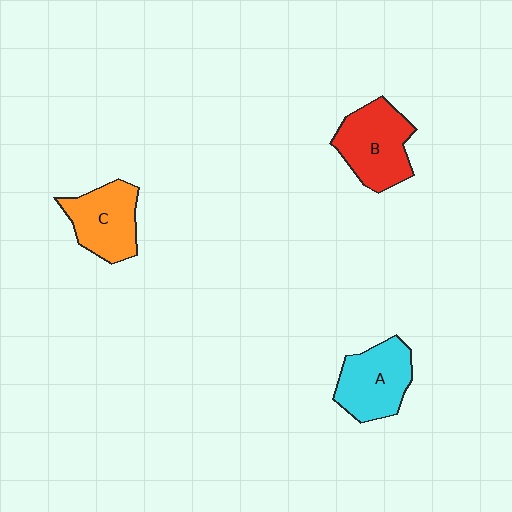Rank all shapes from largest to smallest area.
From largest to smallest: B (red), A (cyan), C (orange).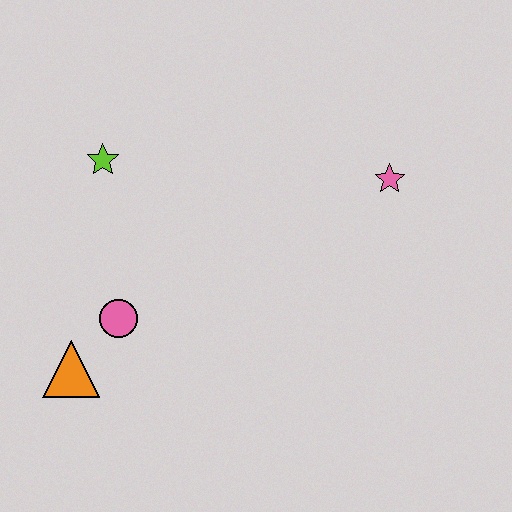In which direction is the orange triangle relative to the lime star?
The orange triangle is below the lime star.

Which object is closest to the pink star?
The lime star is closest to the pink star.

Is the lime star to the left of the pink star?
Yes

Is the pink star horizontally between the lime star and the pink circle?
No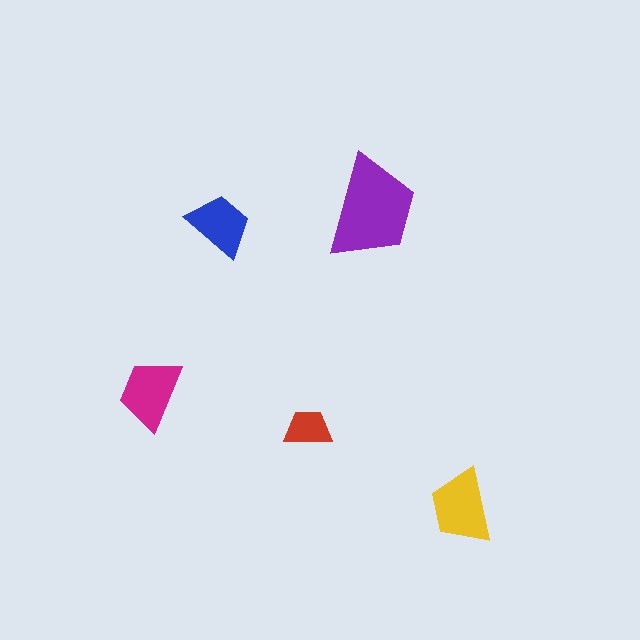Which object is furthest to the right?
The yellow trapezoid is rightmost.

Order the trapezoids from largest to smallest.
the purple one, the yellow one, the magenta one, the blue one, the red one.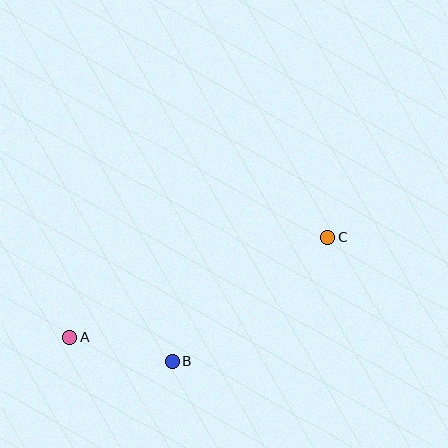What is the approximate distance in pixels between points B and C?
The distance between B and C is approximately 199 pixels.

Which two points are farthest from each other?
Points A and C are farthest from each other.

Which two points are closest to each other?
Points A and B are closest to each other.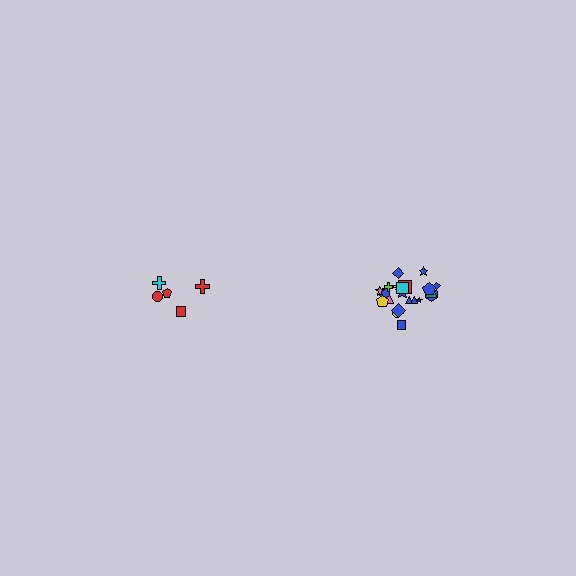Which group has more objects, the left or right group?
The right group.